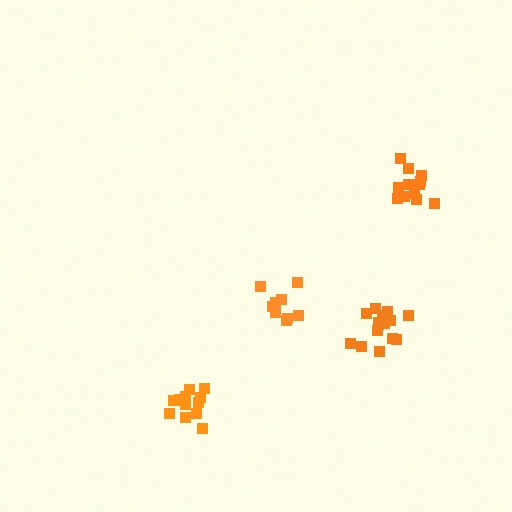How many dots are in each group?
Group 1: 13 dots, Group 2: 9 dots, Group 3: 12 dots, Group 4: 15 dots (49 total).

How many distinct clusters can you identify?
There are 4 distinct clusters.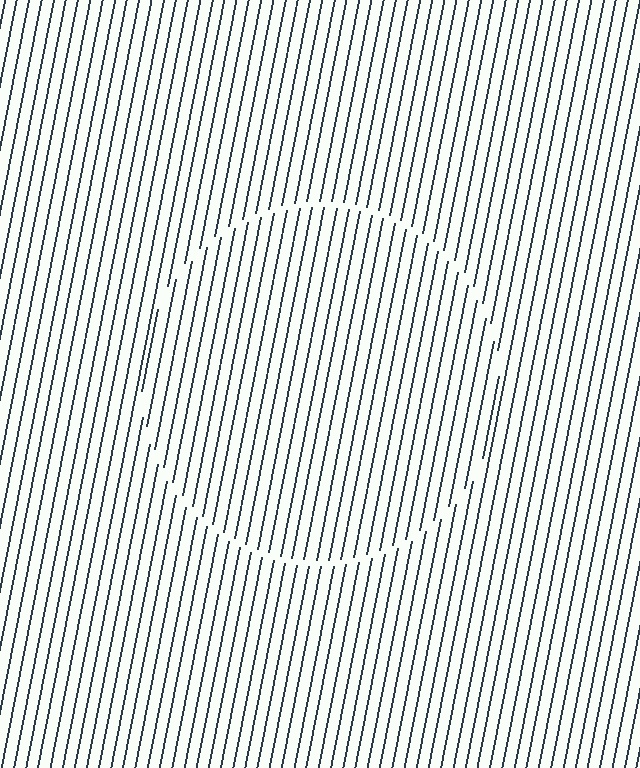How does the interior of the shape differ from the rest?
The interior of the shape contains the same grating, shifted by half a period — the contour is defined by the phase discontinuity where line-ends from the inner and outer gratings abut.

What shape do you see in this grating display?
An illusory circle. The interior of the shape contains the same grating, shifted by half a period — the contour is defined by the phase discontinuity where line-ends from the inner and outer gratings abut.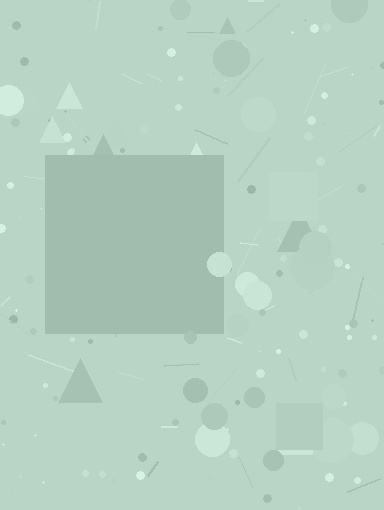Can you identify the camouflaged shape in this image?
The camouflaged shape is a square.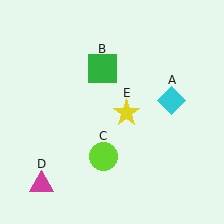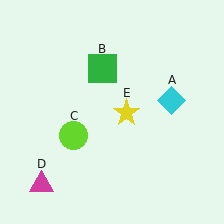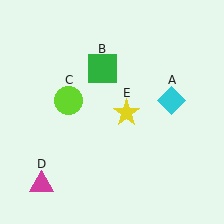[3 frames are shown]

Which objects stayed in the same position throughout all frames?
Cyan diamond (object A) and green square (object B) and magenta triangle (object D) and yellow star (object E) remained stationary.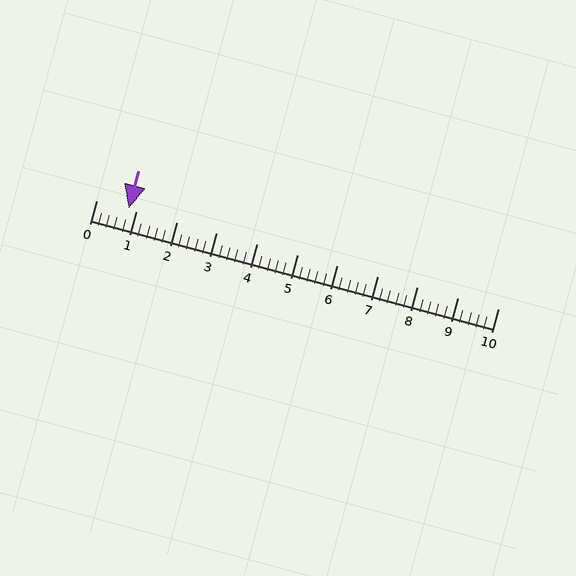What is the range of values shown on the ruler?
The ruler shows values from 0 to 10.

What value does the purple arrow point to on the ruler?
The purple arrow points to approximately 0.8.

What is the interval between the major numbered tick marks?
The major tick marks are spaced 1 units apart.